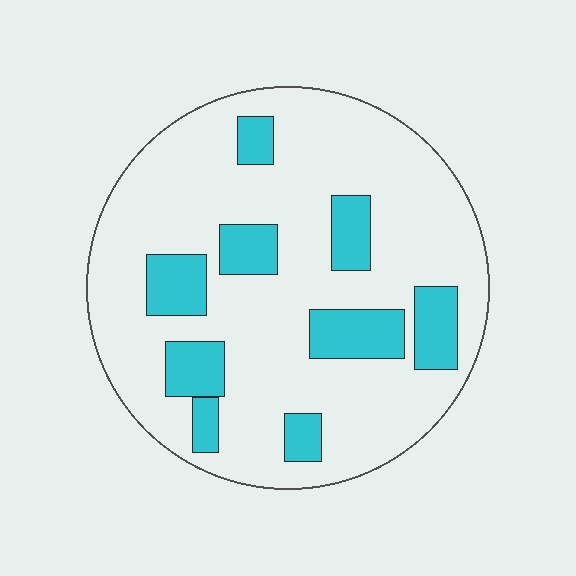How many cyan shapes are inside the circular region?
9.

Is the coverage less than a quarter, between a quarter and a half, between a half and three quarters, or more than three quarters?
Less than a quarter.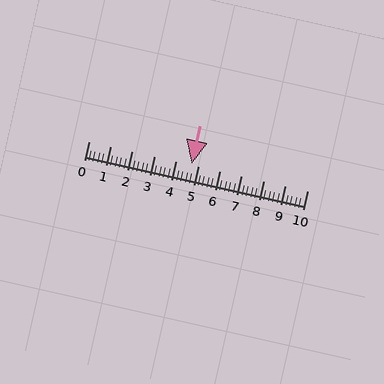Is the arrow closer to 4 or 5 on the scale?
The arrow is closer to 5.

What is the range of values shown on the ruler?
The ruler shows values from 0 to 10.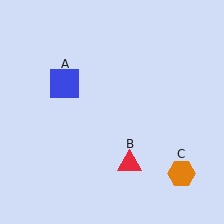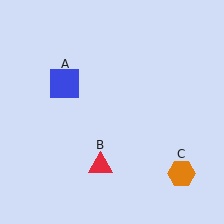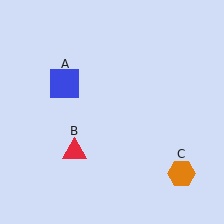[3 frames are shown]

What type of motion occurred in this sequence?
The red triangle (object B) rotated clockwise around the center of the scene.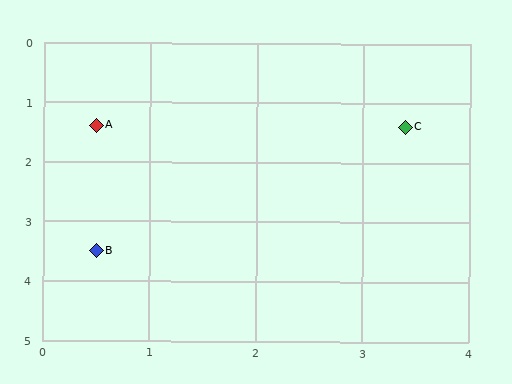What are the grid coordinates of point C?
Point C is at approximately (3.4, 1.4).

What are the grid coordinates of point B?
Point B is at approximately (0.5, 3.5).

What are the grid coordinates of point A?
Point A is at approximately (0.5, 1.4).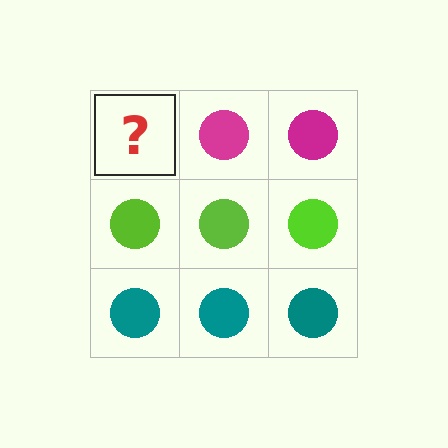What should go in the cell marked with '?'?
The missing cell should contain a magenta circle.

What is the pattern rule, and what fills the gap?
The rule is that each row has a consistent color. The gap should be filled with a magenta circle.